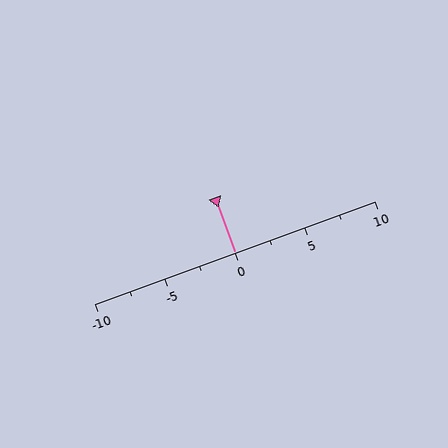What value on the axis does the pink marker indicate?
The marker indicates approximately 0.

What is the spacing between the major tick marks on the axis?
The major ticks are spaced 5 apart.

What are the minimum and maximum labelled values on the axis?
The axis runs from -10 to 10.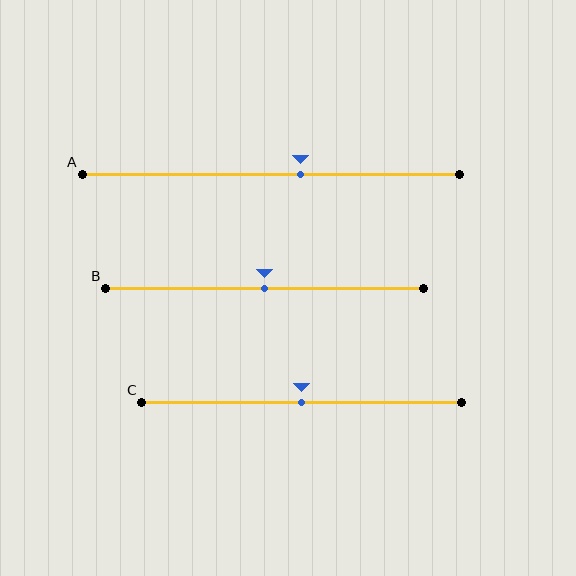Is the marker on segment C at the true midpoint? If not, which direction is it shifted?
Yes, the marker on segment C is at the true midpoint.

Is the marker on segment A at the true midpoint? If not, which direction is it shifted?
No, the marker on segment A is shifted to the right by about 8% of the segment length.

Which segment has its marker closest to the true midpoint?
Segment B has its marker closest to the true midpoint.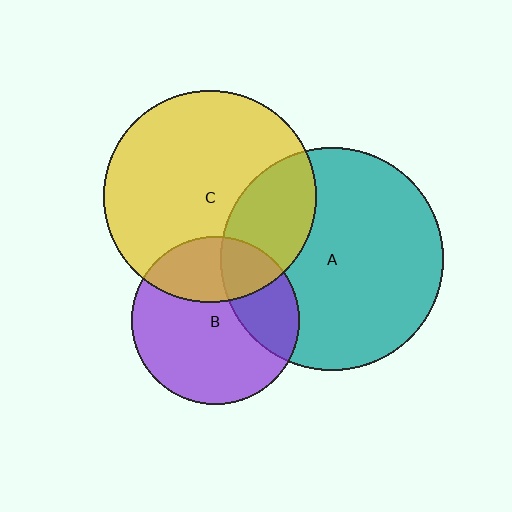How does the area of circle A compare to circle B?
Approximately 1.8 times.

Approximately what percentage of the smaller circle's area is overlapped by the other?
Approximately 30%.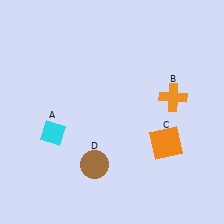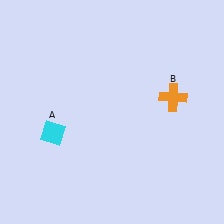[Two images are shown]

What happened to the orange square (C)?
The orange square (C) was removed in Image 2. It was in the bottom-right area of Image 1.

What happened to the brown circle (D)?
The brown circle (D) was removed in Image 2. It was in the bottom-left area of Image 1.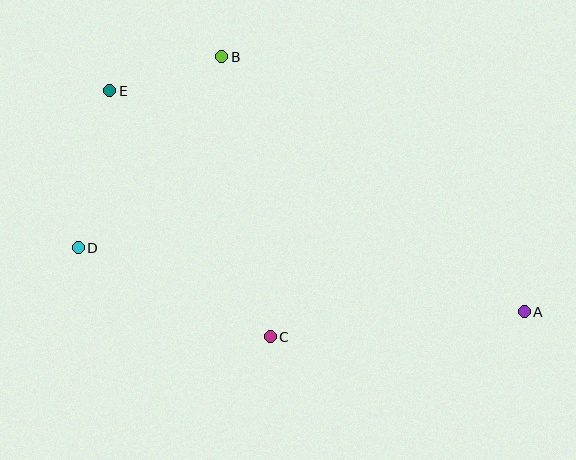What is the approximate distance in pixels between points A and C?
The distance between A and C is approximately 255 pixels.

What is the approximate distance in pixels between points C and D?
The distance between C and D is approximately 211 pixels.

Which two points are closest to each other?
Points B and E are closest to each other.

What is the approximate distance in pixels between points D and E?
The distance between D and E is approximately 160 pixels.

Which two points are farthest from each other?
Points A and E are farthest from each other.